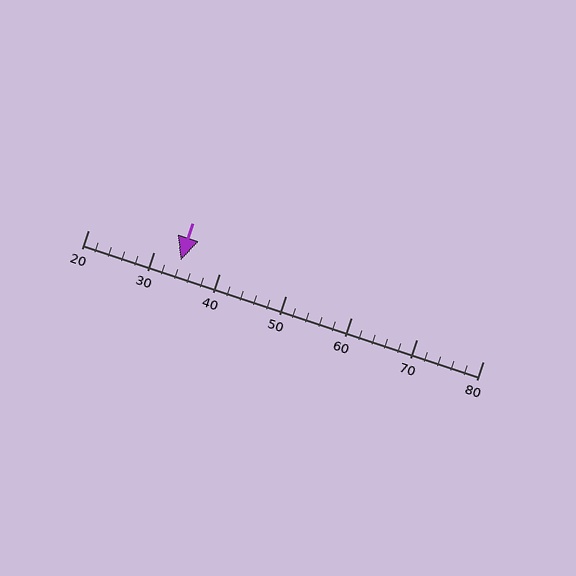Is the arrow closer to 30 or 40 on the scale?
The arrow is closer to 30.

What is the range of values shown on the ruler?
The ruler shows values from 20 to 80.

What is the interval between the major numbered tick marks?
The major tick marks are spaced 10 units apart.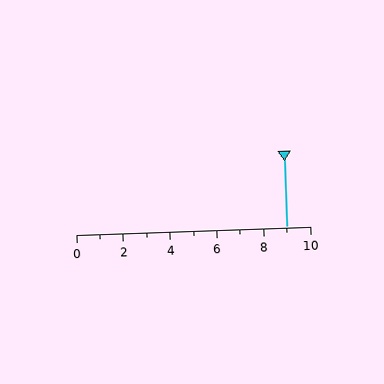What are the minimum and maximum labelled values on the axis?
The axis runs from 0 to 10.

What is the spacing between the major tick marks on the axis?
The major ticks are spaced 2 apart.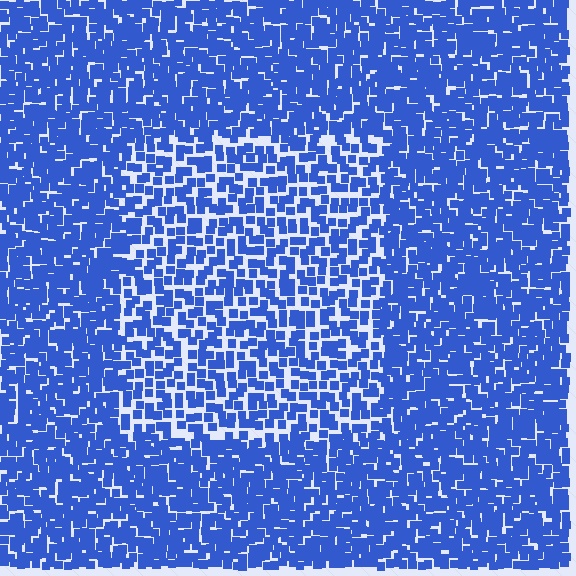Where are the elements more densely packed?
The elements are more densely packed outside the rectangle boundary.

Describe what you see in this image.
The image contains small blue elements arranged at two different densities. A rectangle-shaped region is visible where the elements are less densely packed than the surrounding area.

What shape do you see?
I see a rectangle.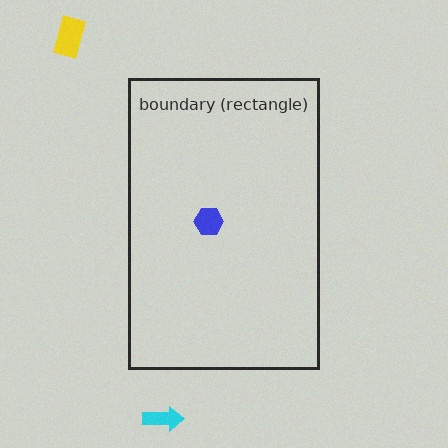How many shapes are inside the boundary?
1 inside, 2 outside.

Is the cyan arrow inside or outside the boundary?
Outside.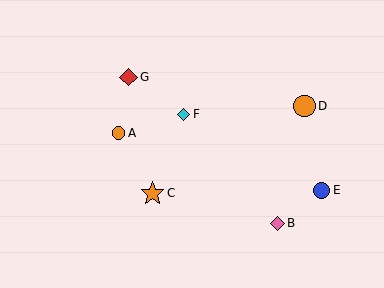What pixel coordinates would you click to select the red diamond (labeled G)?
Click at (129, 77) to select the red diamond G.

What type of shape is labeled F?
Shape F is a cyan diamond.